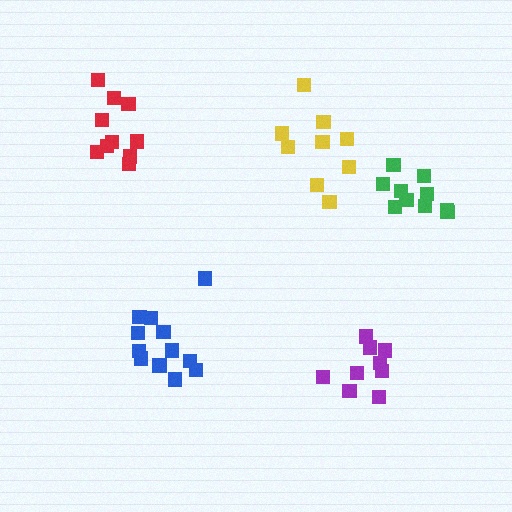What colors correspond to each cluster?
The clusters are colored: purple, green, yellow, blue, red.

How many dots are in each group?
Group 1: 9 dots, Group 2: 10 dots, Group 3: 9 dots, Group 4: 12 dots, Group 5: 10 dots (50 total).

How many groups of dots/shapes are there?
There are 5 groups.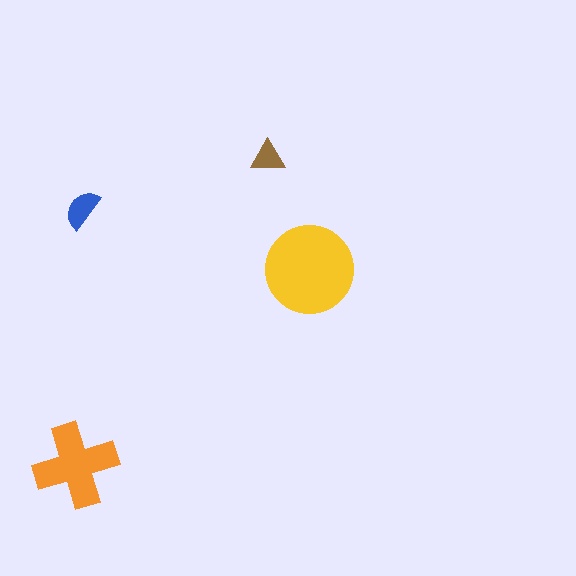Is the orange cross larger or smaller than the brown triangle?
Larger.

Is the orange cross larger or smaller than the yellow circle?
Smaller.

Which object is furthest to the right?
The yellow circle is rightmost.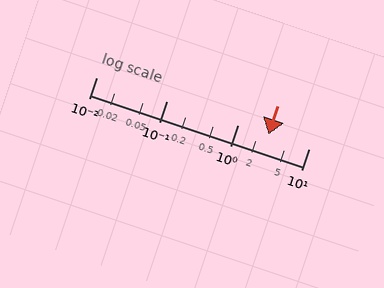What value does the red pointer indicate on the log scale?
The pointer indicates approximately 2.7.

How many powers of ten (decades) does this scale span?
The scale spans 3 decades, from 0.01 to 10.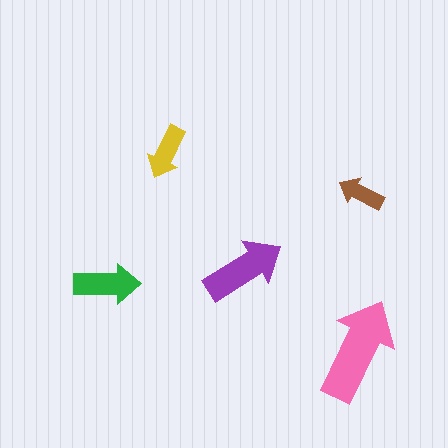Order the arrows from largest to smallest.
the pink one, the purple one, the green one, the yellow one, the brown one.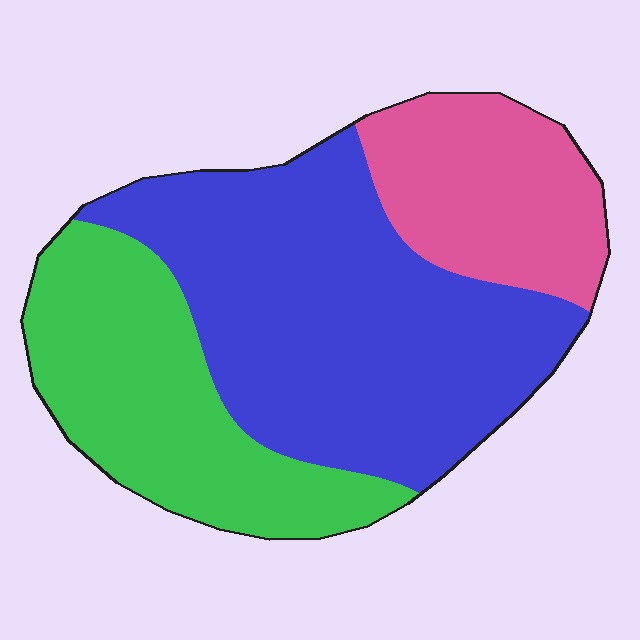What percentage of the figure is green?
Green takes up about one third (1/3) of the figure.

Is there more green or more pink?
Green.